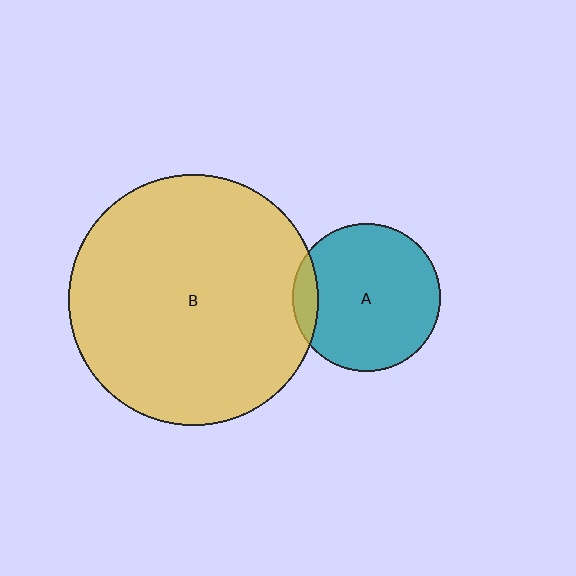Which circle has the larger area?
Circle B (yellow).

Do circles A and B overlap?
Yes.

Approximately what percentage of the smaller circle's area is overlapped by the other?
Approximately 10%.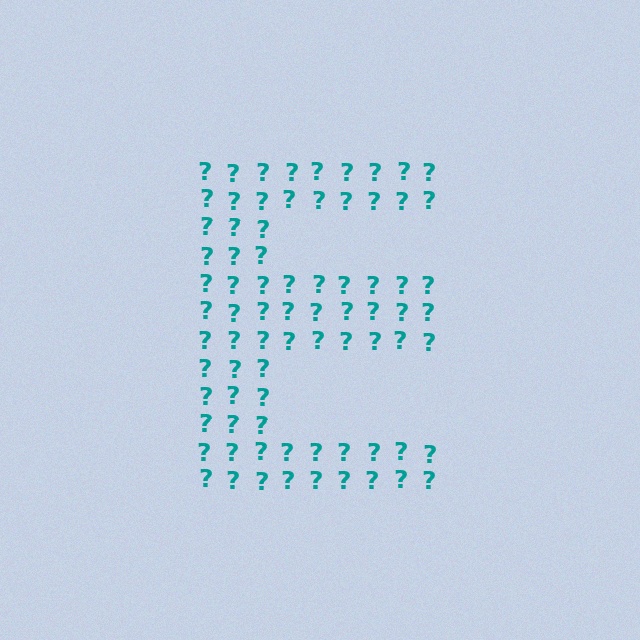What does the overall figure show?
The overall figure shows the letter E.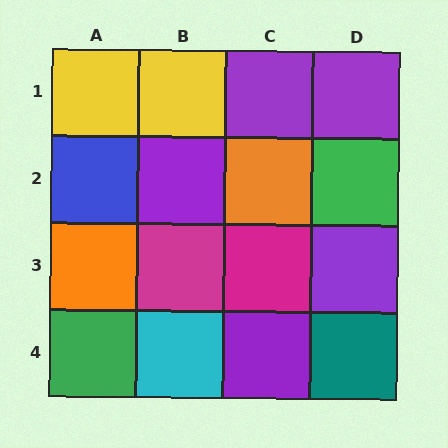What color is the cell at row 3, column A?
Orange.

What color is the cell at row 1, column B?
Yellow.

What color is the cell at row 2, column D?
Green.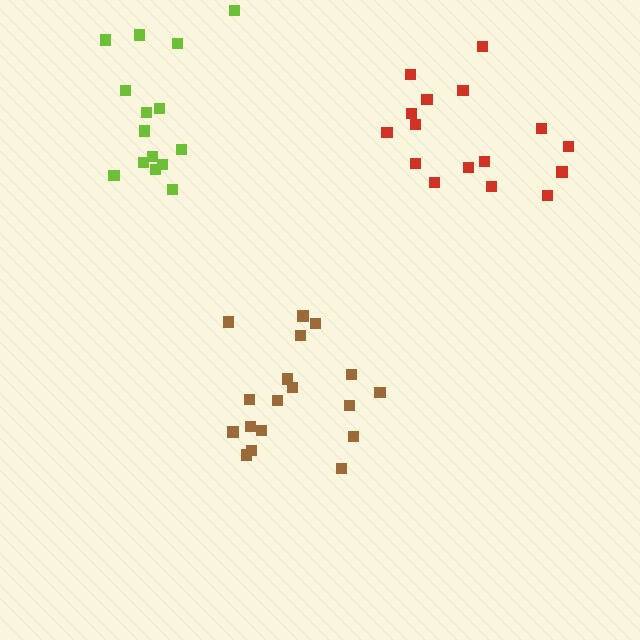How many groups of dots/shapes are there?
There are 3 groups.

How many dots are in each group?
Group 1: 16 dots, Group 2: 18 dots, Group 3: 15 dots (49 total).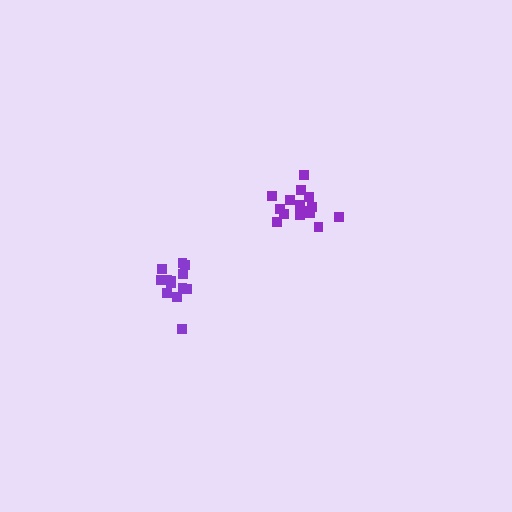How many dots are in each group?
Group 1: 15 dots, Group 2: 14 dots (29 total).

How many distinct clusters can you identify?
There are 2 distinct clusters.